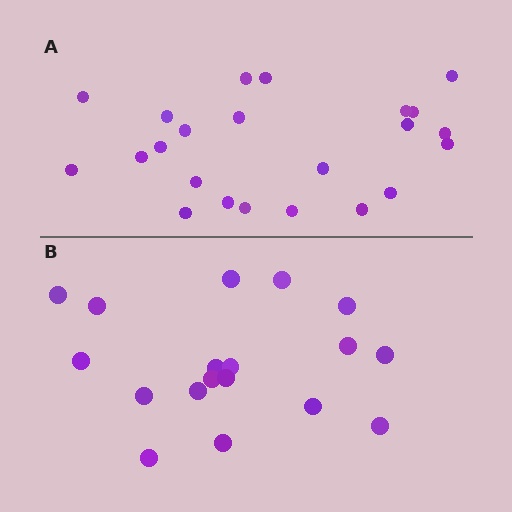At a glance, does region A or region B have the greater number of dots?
Region A (the top region) has more dots.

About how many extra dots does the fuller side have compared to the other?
Region A has about 5 more dots than region B.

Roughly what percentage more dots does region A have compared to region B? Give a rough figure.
About 30% more.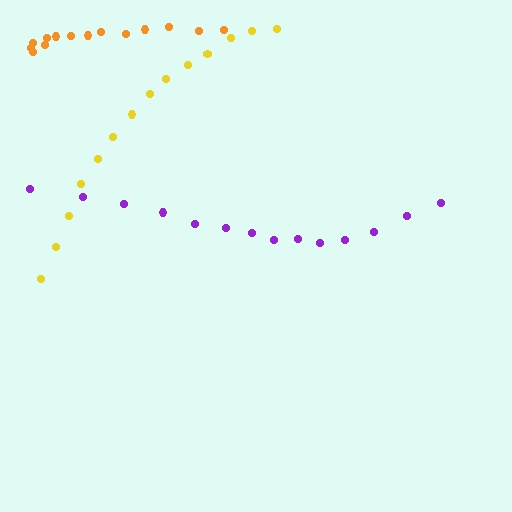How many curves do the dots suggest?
There are 3 distinct paths.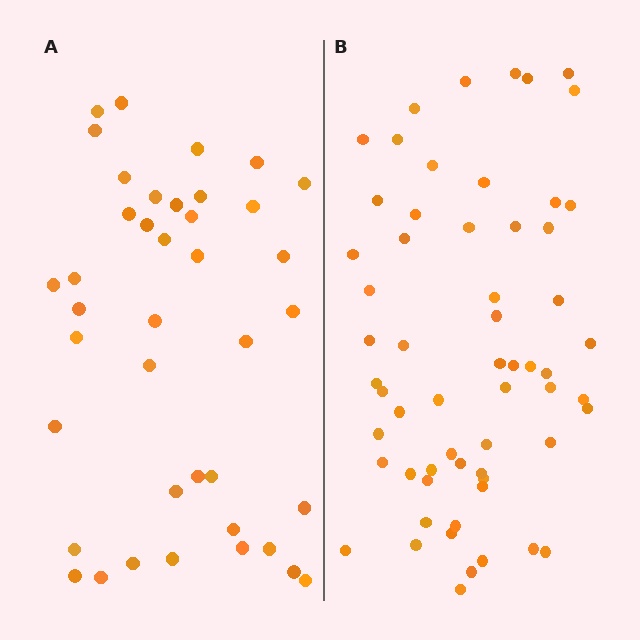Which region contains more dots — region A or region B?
Region B (the right region) has more dots.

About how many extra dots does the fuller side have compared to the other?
Region B has approximately 20 more dots than region A.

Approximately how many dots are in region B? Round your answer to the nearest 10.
About 60 dots.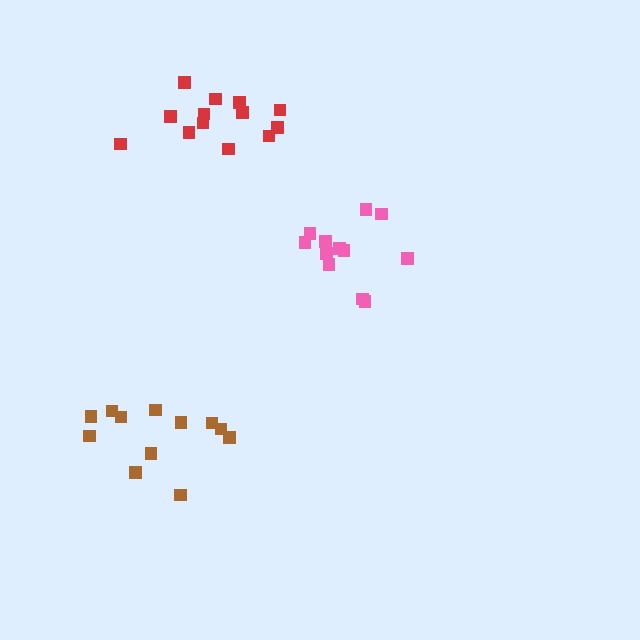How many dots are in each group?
Group 1: 12 dots, Group 2: 13 dots, Group 3: 12 dots (37 total).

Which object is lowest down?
The brown cluster is bottommost.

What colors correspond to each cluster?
The clusters are colored: pink, red, brown.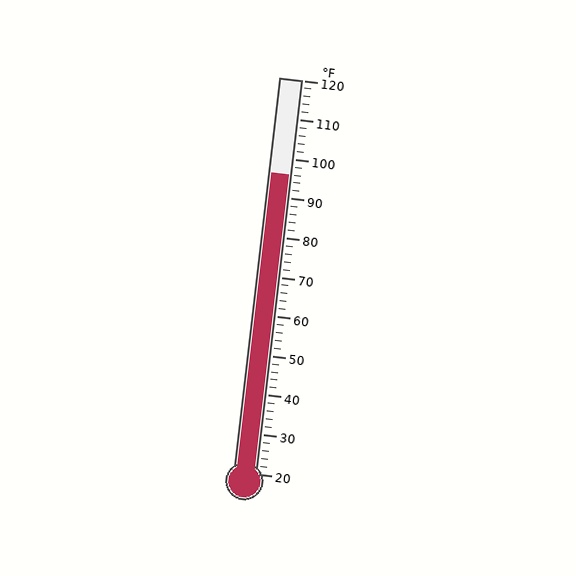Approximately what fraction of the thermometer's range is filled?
The thermometer is filled to approximately 75% of its range.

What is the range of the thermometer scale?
The thermometer scale ranges from 20°F to 120°F.